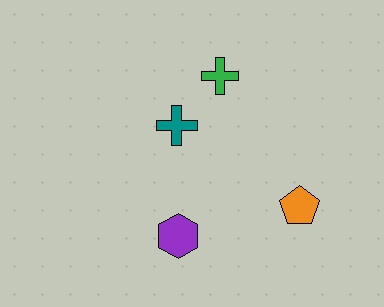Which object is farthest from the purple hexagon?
The green cross is farthest from the purple hexagon.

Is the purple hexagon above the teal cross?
No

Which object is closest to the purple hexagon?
The teal cross is closest to the purple hexagon.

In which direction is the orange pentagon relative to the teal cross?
The orange pentagon is to the right of the teal cross.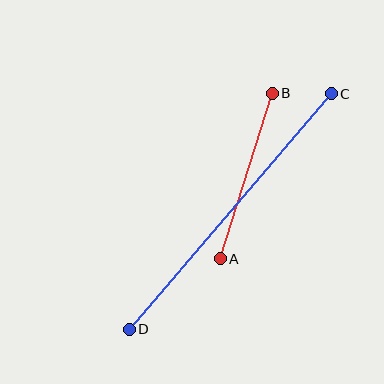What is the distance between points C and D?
The distance is approximately 310 pixels.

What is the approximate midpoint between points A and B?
The midpoint is at approximately (246, 176) pixels.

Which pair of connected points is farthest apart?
Points C and D are farthest apart.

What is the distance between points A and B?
The distance is approximately 174 pixels.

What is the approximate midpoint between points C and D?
The midpoint is at approximately (230, 212) pixels.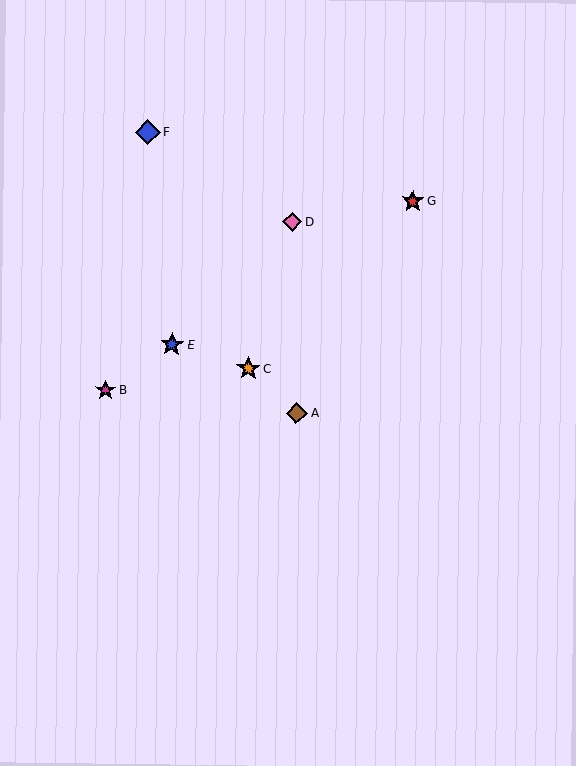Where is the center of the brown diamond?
The center of the brown diamond is at (297, 413).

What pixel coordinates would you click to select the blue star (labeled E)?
Click at (172, 345) to select the blue star E.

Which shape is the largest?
The blue diamond (labeled F) is the largest.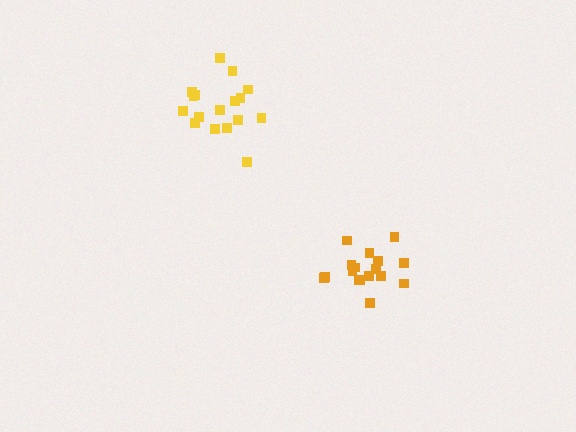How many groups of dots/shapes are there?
There are 2 groups.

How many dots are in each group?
Group 1: 17 dots, Group 2: 17 dots (34 total).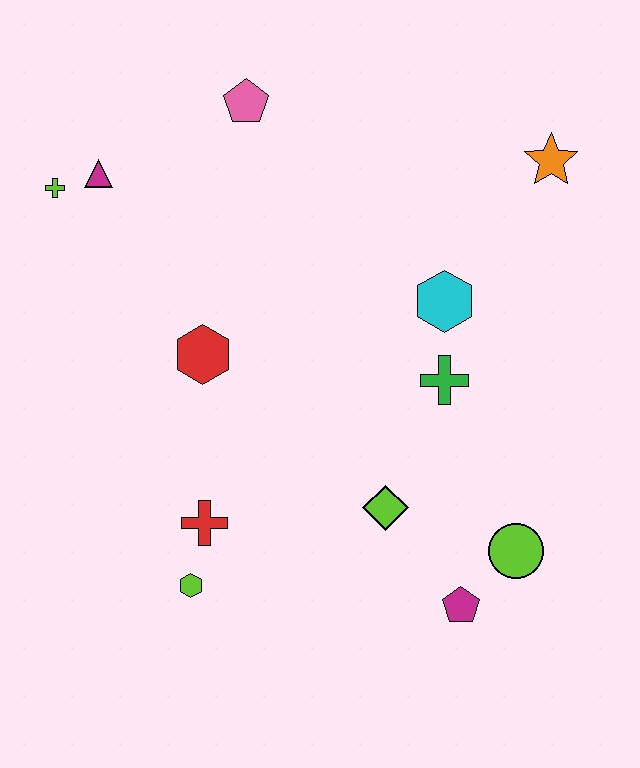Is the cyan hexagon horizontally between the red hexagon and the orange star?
Yes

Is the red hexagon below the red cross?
No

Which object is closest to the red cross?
The lime hexagon is closest to the red cross.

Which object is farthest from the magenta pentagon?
The lime cross is farthest from the magenta pentagon.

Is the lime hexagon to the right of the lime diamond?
No